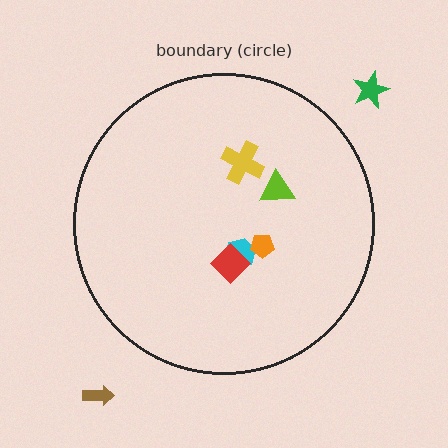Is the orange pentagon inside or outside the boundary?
Inside.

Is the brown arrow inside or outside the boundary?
Outside.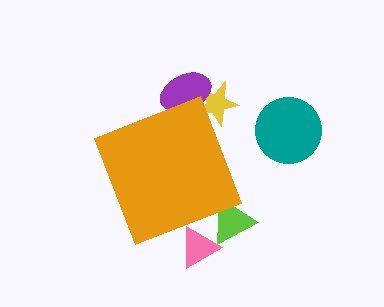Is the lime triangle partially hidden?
Yes, the lime triangle is partially hidden behind the orange diamond.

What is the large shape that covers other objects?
An orange diamond.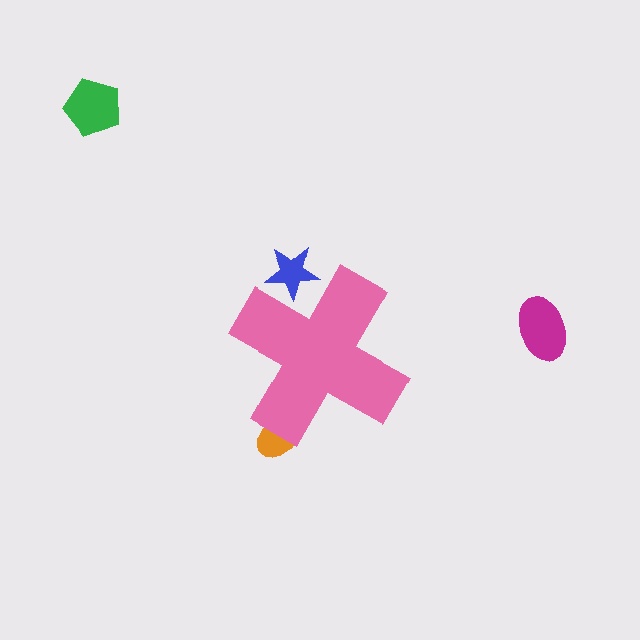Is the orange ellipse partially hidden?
Yes, the orange ellipse is partially hidden behind the pink cross.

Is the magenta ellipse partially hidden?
No, the magenta ellipse is fully visible.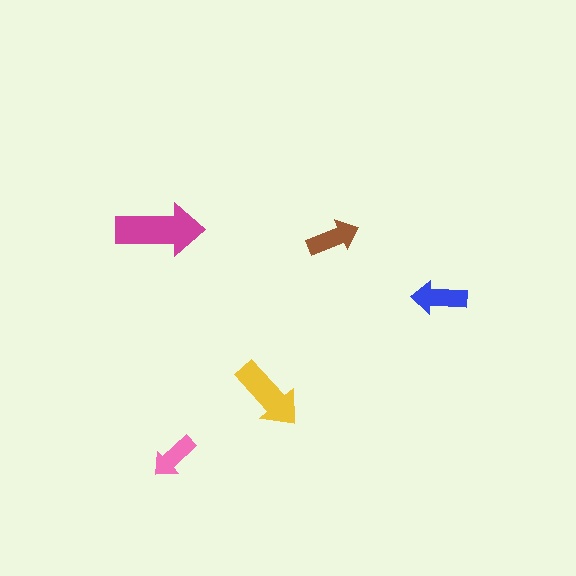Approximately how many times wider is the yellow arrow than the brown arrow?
About 1.5 times wider.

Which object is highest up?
The magenta arrow is topmost.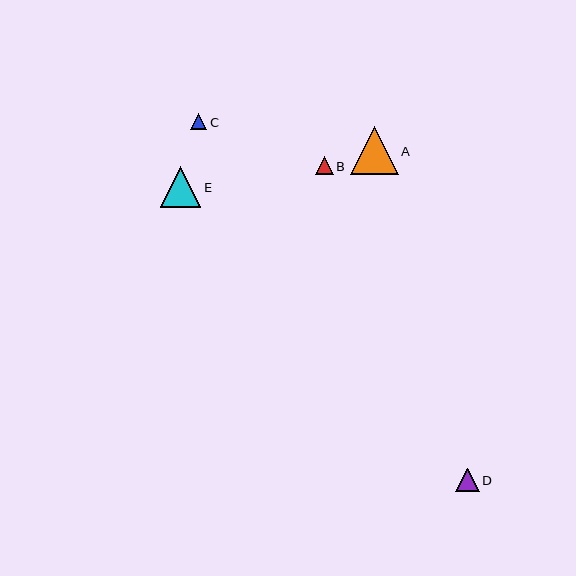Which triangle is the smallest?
Triangle C is the smallest with a size of approximately 16 pixels.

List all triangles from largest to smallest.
From largest to smallest: A, E, D, B, C.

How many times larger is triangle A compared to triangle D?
Triangle A is approximately 2.1 times the size of triangle D.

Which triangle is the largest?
Triangle A is the largest with a size of approximately 48 pixels.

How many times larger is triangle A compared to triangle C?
Triangle A is approximately 3.0 times the size of triangle C.